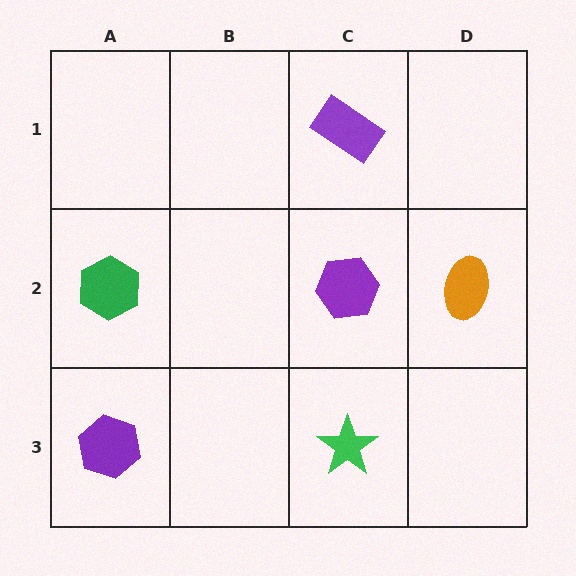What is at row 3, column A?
A purple hexagon.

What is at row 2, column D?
An orange ellipse.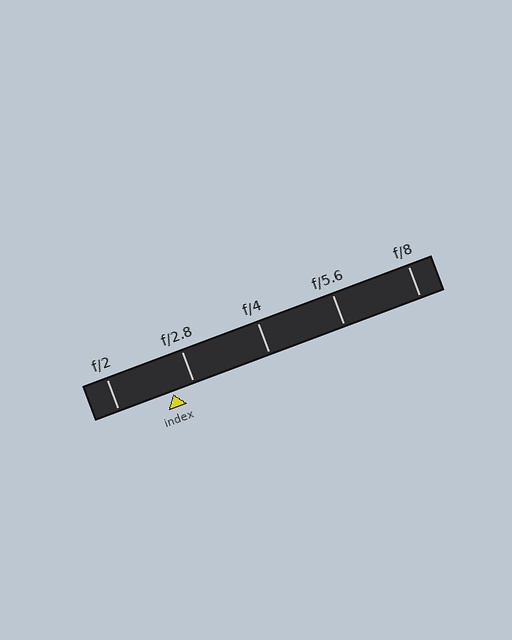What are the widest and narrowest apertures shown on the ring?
The widest aperture shown is f/2 and the narrowest is f/8.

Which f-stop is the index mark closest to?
The index mark is closest to f/2.8.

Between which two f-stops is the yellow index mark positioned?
The index mark is between f/2 and f/2.8.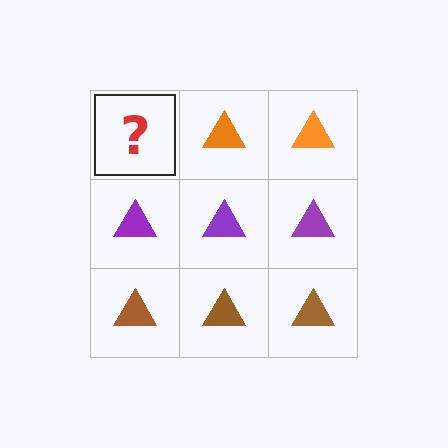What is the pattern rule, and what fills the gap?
The rule is that each row has a consistent color. The gap should be filled with an orange triangle.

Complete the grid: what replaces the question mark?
The question mark should be replaced with an orange triangle.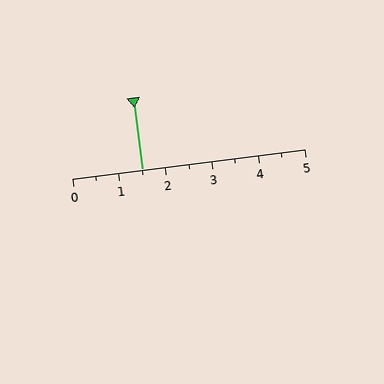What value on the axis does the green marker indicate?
The marker indicates approximately 1.5.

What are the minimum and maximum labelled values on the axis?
The axis runs from 0 to 5.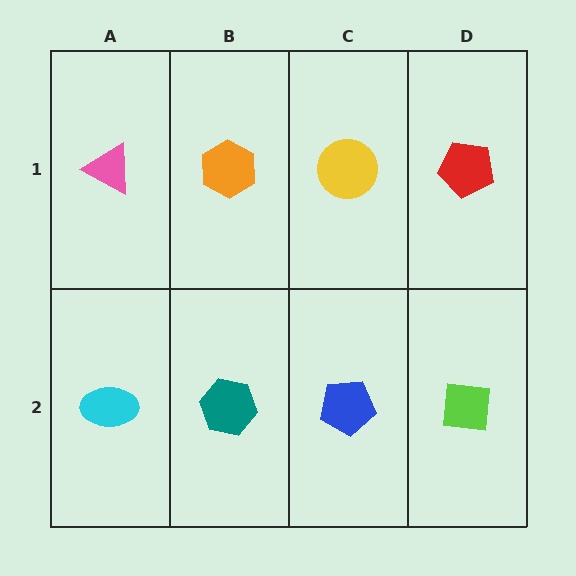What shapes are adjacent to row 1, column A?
A cyan ellipse (row 2, column A), an orange hexagon (row 1, column B).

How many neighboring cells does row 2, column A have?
2.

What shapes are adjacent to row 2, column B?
An orange hexagon (row 1, column B), a cyan ellipse (row 2, column A), a blue pentagon (row 2, column C).